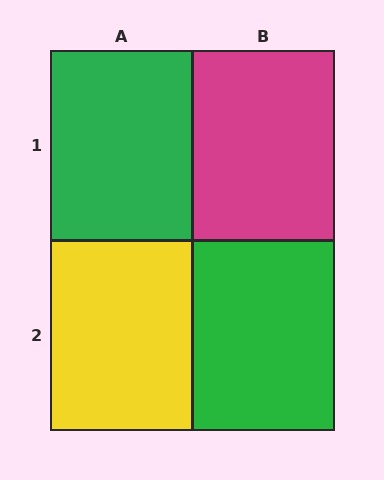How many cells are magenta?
1 cell is magenta.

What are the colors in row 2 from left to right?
Yellow, green.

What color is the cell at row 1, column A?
Green.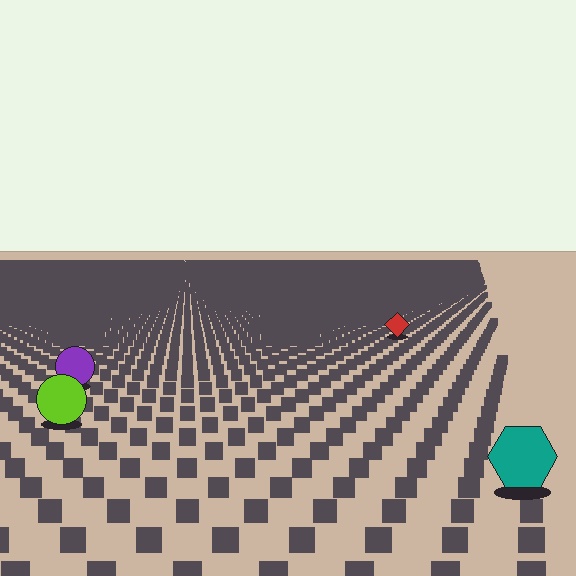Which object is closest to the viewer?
The teal hexagon is closest. The texture marks near it are larger and more spread out.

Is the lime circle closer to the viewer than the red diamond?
Yes. The lime circle is closer — you can tell from the texture gradient: the ground texture is coarser near it.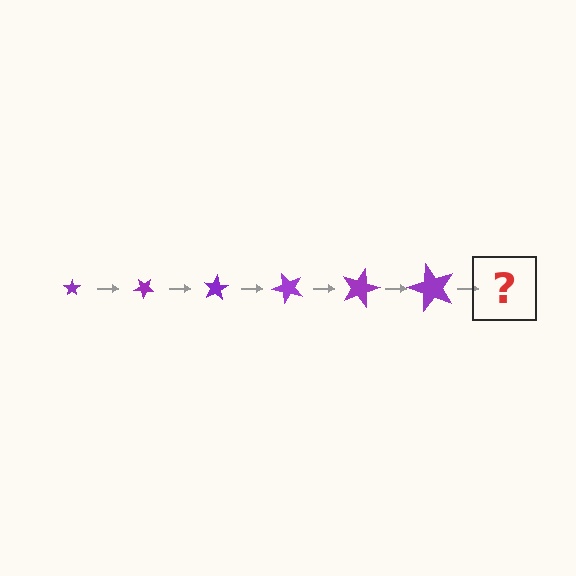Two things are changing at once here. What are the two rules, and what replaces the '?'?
The two rules are that the star grows larger each step and it rotates 40 degrees each step. The '?' should be a star, larger than the previous one and rotated 240 degrees from the start.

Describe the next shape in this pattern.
It should be a star, larger than the previous one and rotated 240 degrees from the start.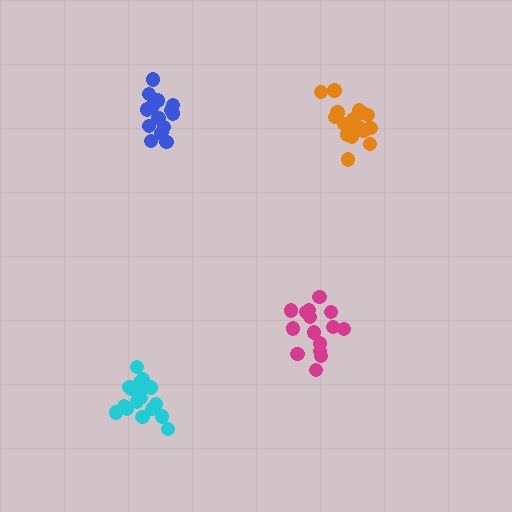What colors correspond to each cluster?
The clusters are colored: blue, orange, magenta, cyan.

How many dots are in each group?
Group 1: 15 dots, Group 2: 18 dots, Group 3: 15 dots, Group 4: 18 dots (66 total).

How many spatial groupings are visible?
There are 4 spatial groupings.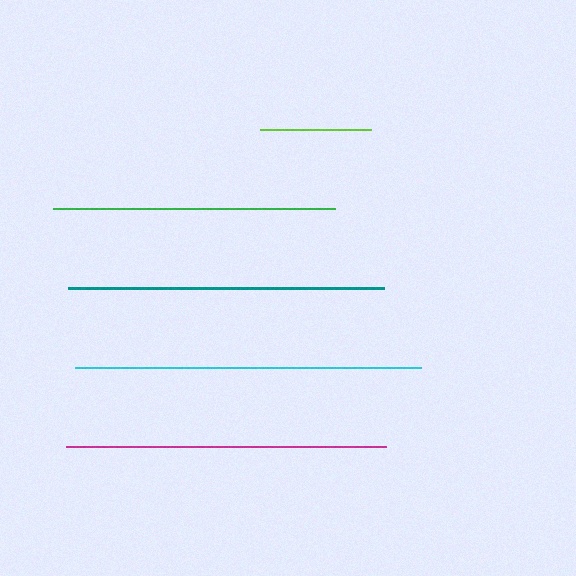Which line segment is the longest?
The cyan line is the longest at approximately 346 pixels.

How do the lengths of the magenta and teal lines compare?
The magenta and teal lines are approximately the same length.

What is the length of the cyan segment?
The cyan segment is approximately 346 pixels long.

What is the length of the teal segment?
The teal segment is approximately 317 pixels long.